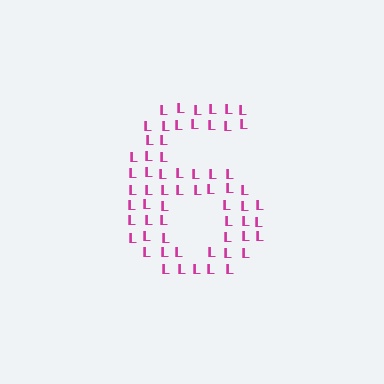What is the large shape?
The large shape is the digit 6.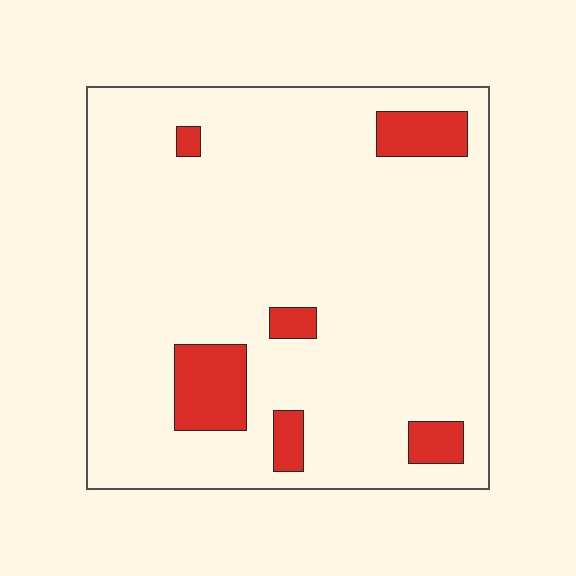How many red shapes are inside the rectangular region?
6.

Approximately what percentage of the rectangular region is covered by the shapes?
Approximately 10%.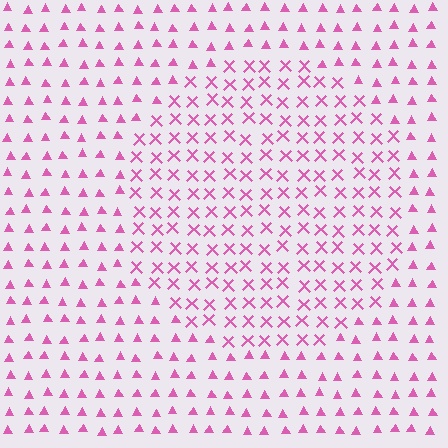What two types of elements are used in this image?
The image uses X marks inside the circle region and triangles outside it.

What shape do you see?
I see a circle.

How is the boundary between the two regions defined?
The boundary is defined by a change in element shape: X marks inside vs. triangles outside. All elements share the same color and spacing.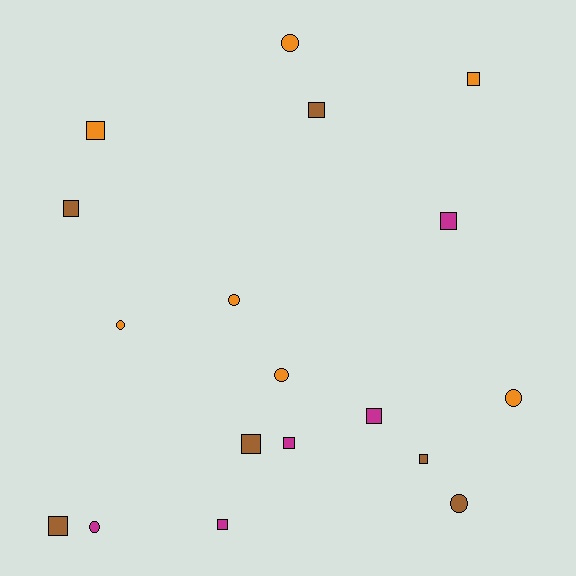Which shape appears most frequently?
Square, with 11 objects.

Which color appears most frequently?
Orange, with 7 objects.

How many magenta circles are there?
There is 1 magenta circle.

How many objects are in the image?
There are 18 objects.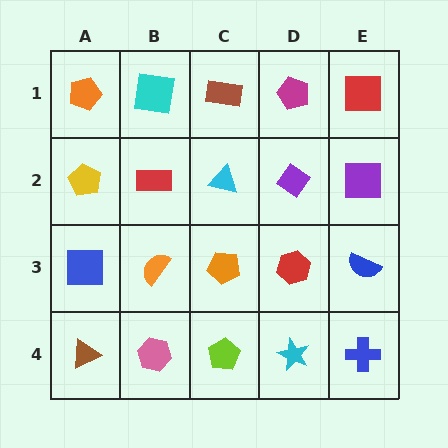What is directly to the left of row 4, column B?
A brown triangle.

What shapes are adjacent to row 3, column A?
A yellow pentagon (row 2, column A), a brown triangle (row 4, column A), an orange semicircle (row 3, column B).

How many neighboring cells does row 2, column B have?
4.